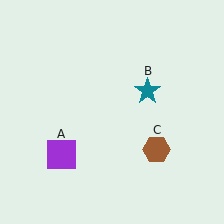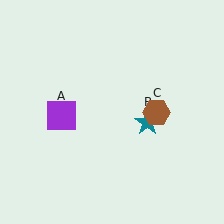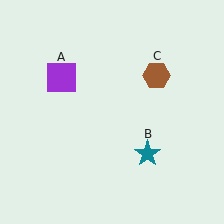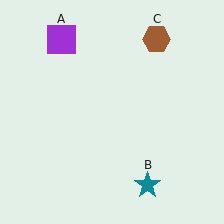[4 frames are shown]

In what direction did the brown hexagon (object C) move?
The brown hexagon (object C) moved up.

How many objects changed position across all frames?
3 objects changed position: purple square (object A), teal star (object B), brown hexagon (object C).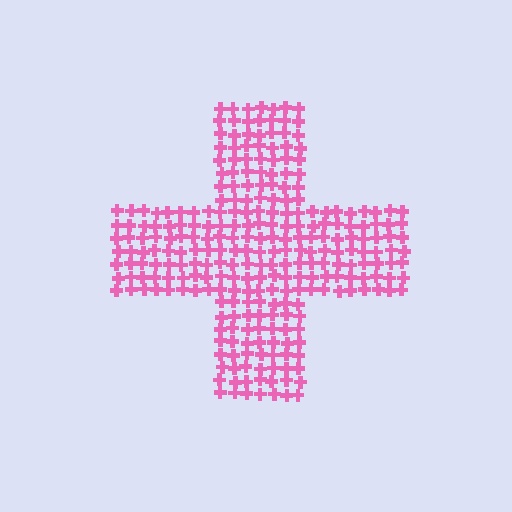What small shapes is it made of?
It is made of small crosses.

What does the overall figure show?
The overall figure shows a cross.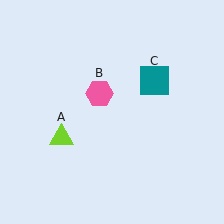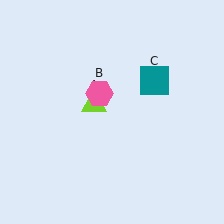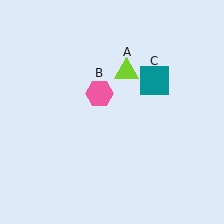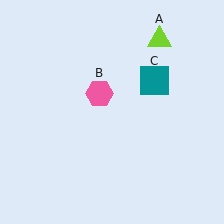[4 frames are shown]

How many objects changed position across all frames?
1 object changed position: lime triangle (object A).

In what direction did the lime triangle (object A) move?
The lime triangle (object A) moved up and to the right.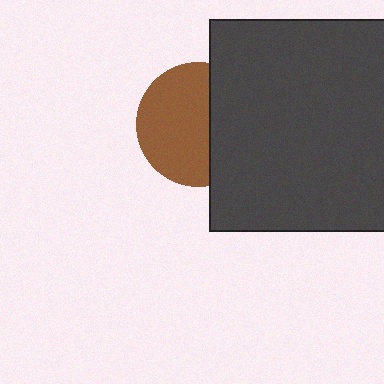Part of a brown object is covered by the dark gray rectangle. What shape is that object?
It is a circle.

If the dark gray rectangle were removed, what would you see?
You would see the complete brown circle.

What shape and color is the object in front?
The object in front is a dark gray rectangle.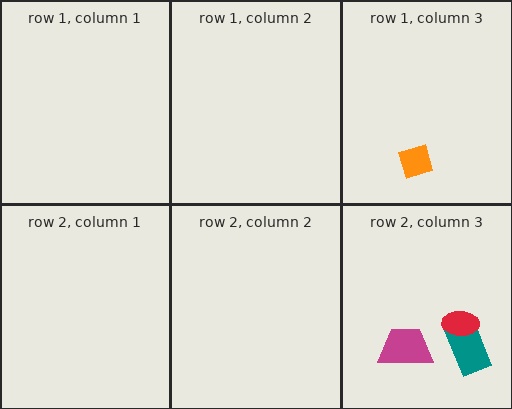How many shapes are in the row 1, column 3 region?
1.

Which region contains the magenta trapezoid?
The row 2, column 3 region.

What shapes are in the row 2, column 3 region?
The teal rectangle, the red ellipse, the magenta trapezoid.